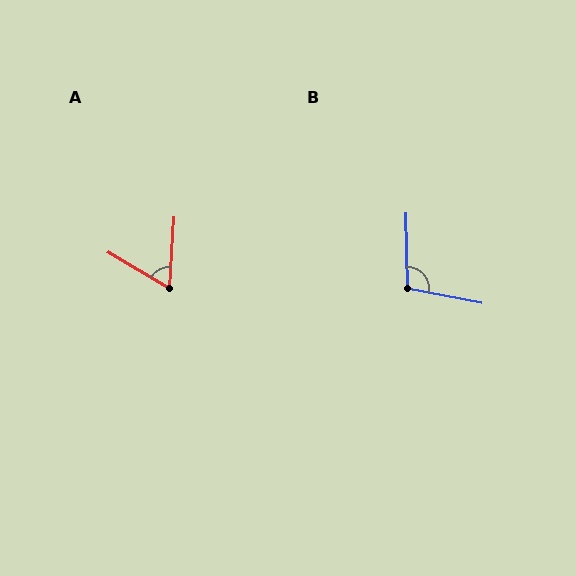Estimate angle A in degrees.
Approximately 63 degrees.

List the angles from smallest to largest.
A (63°), B (103°).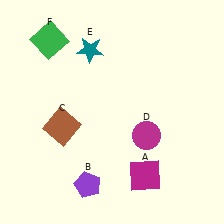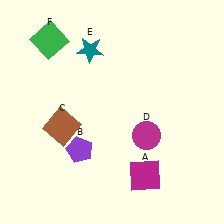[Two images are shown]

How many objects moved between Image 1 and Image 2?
1 object moved between the two images.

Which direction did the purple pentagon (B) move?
The purple pentagon (B) moved up.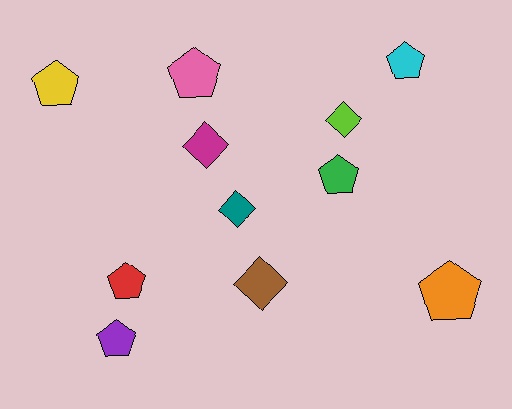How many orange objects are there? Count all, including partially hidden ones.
There is 1 orange object.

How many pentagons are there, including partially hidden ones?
There are 7 pentagons.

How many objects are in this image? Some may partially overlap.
There are 11 objects.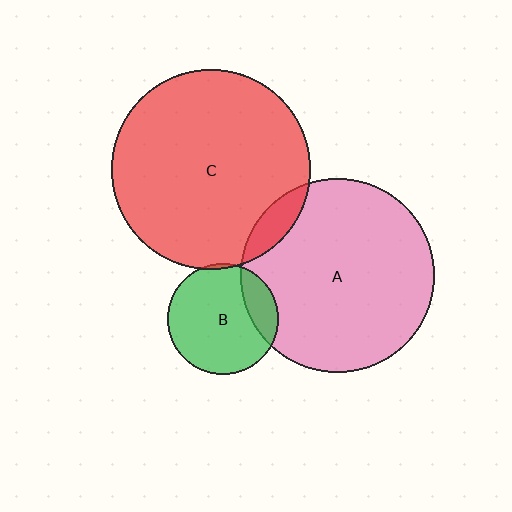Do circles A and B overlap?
Yes.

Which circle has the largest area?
Circle C (red).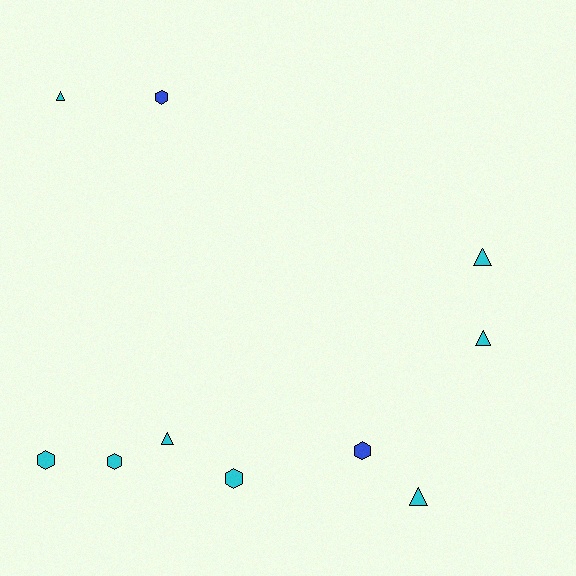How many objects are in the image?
There are 10 objects.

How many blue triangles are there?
There are no blue triangles.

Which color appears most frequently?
Cyan, with 8 objects.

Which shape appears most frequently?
Hexagon, with 5 objects.